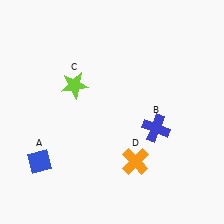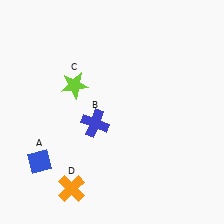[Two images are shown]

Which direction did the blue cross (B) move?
The blue cross (B) moved left.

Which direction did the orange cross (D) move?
The orange cross (D) moved left.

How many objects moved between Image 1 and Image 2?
2 objects moved between the two images.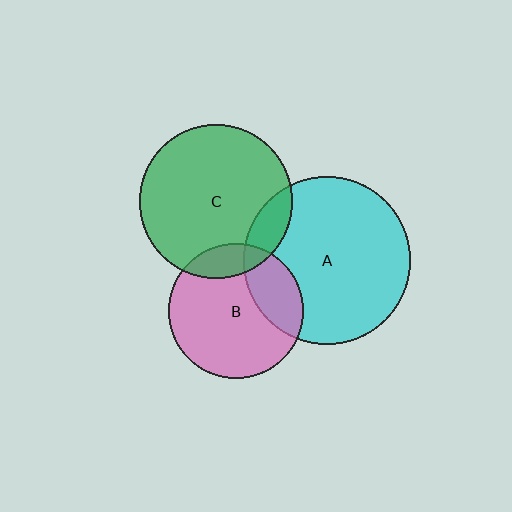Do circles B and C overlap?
Yes.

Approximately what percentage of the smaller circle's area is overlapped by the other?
Approximately 15%.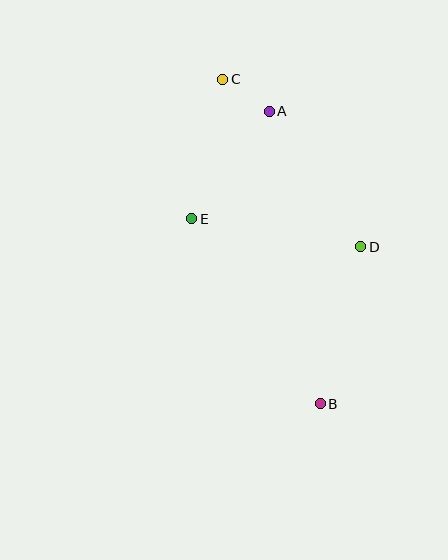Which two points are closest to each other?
Points A and C are closest to each other.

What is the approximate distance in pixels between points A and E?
The distance between A and E is approximately 132 pixels.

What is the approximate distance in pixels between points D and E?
The distance between D and E is approximately 171 pixels.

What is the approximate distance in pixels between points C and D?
The distance between C and D is approximately 217 pixels.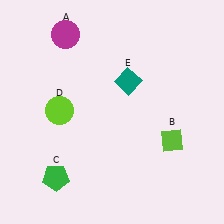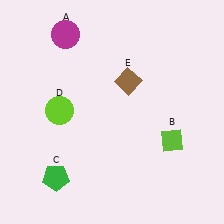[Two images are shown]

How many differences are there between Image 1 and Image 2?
There is 1 difference between the two images.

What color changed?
The diamond (E) changed from teal in Image 1 to brown in Image 2.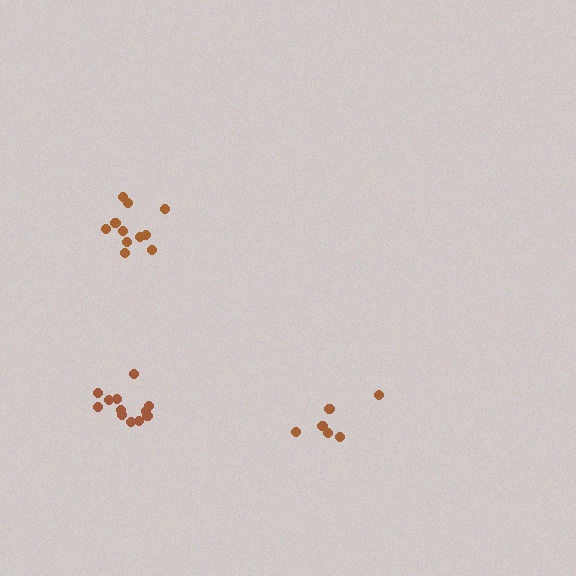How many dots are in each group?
Group 1: 6 dots, Group 2: 11 dots, Group 3: 12 dots (29 total).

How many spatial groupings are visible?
There are 3 spatial groupings.